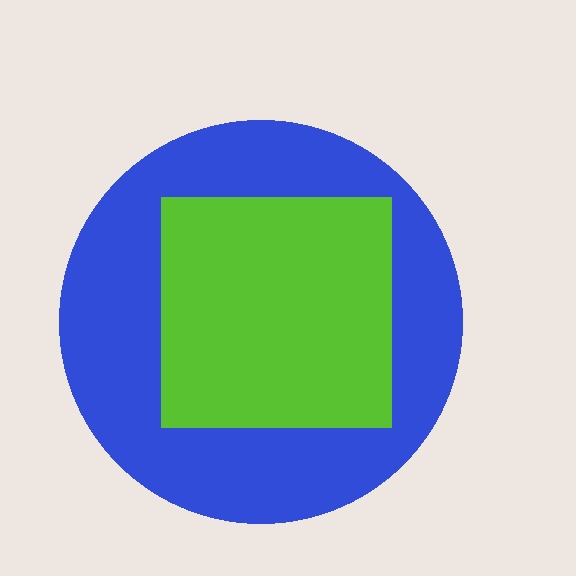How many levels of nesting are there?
2.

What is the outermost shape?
The blue circle.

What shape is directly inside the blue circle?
The lime square.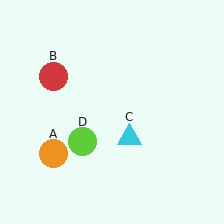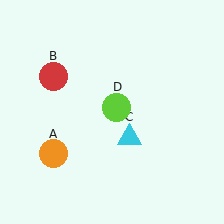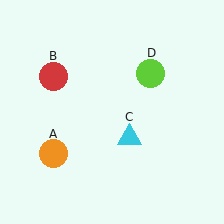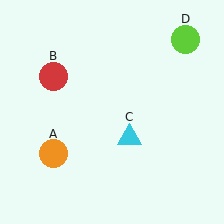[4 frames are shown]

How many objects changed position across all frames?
1 object changed position: lime circle (object D).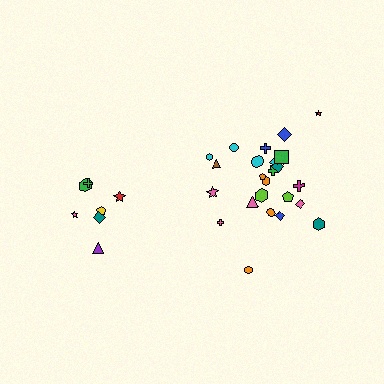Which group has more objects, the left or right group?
The right group.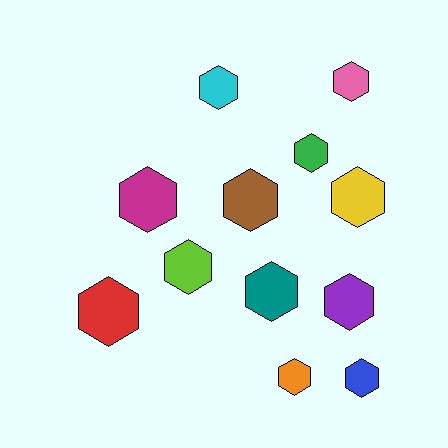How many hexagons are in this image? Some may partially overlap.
There are 12 hexagons.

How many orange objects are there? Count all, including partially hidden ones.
There is 1 orange object.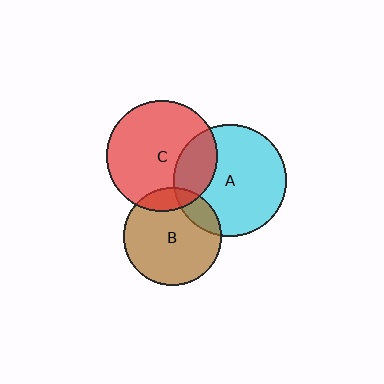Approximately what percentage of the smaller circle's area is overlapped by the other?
Approximately 15%.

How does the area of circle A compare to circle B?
Approximately 1.3 times.